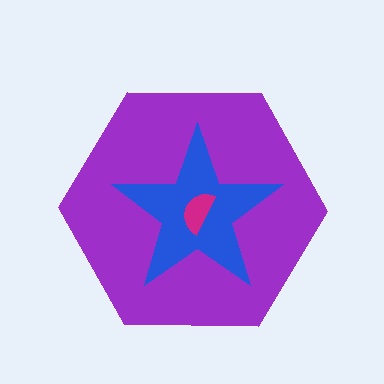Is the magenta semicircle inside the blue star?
Yes.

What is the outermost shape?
The purple hexagon.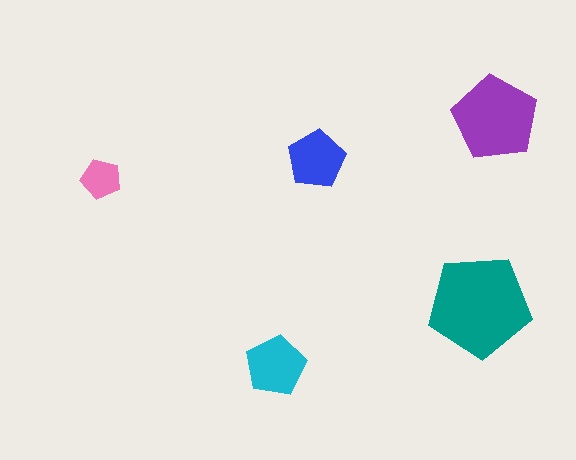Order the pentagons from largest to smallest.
the teal one, the purple one, the cyan one, the blue one, the pink one.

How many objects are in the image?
There are 5 objects in the image.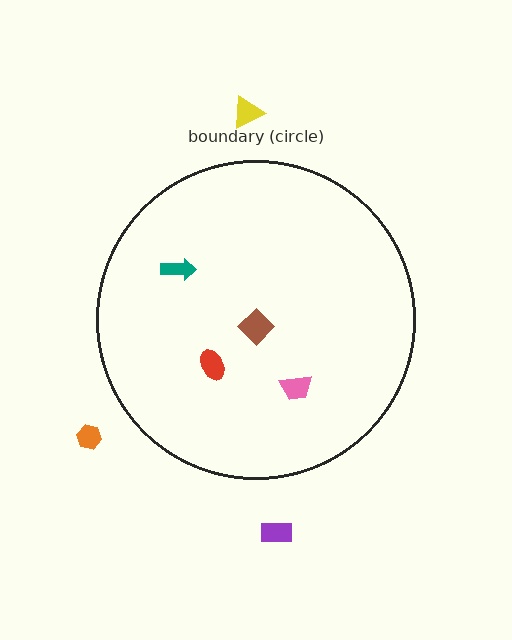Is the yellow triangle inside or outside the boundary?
Outside.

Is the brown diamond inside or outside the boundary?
Inside.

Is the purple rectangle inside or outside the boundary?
Outside.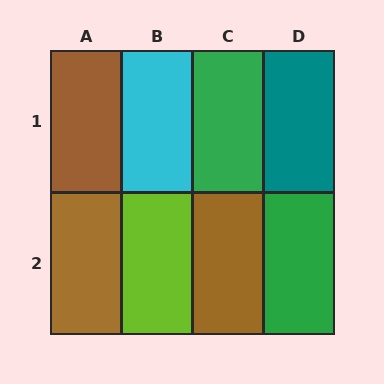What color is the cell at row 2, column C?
Brown.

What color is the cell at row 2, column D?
Green.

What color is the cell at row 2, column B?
Lime.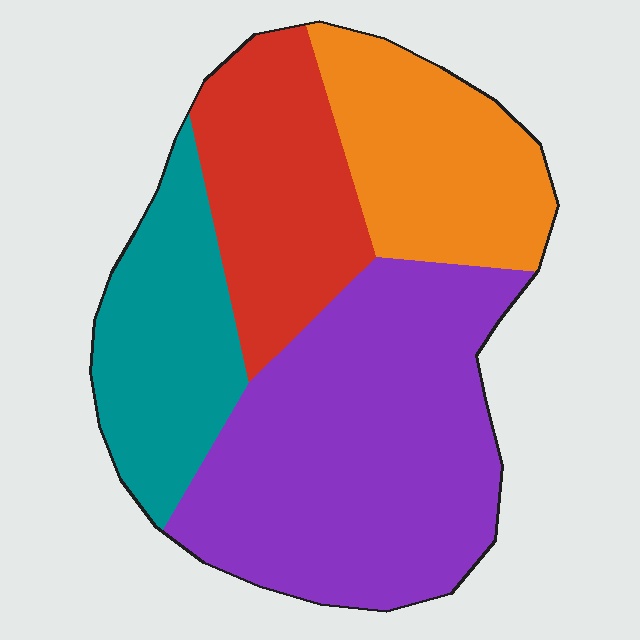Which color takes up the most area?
Purple, at roughly 40%.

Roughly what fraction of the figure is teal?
Teal takes up about one fifth (1/5) of the figure.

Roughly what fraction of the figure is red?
Red covers about 20% of the figure.